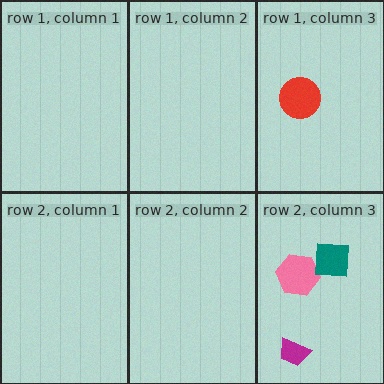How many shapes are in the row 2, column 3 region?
3.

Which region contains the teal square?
The row 2, column 3 region.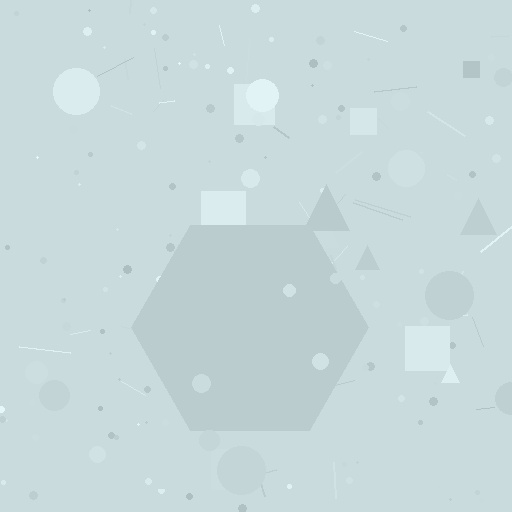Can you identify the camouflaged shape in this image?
The camouflaged shape is a hexagon.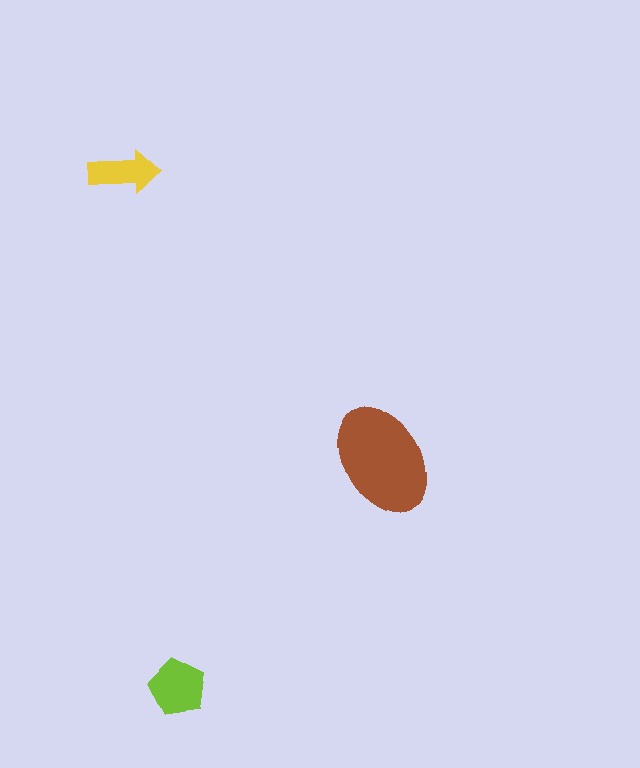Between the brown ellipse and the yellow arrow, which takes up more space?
The brown ellipse.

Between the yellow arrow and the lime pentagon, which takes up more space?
The lime pentagon.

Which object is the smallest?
The yellow arrow.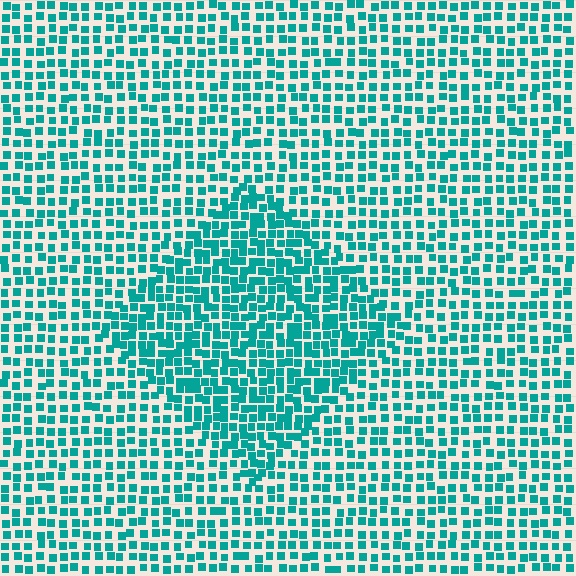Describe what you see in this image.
The image contains small teal elements arranged at two different densities. A diamond-shaped region is visible where the elements are more densely packed than the surrounding area.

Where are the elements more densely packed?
The elements are more densely packed inside the diamond boundary.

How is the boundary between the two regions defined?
The boundary is defined by a change in element density (approximately 1.6x ratio). All elements are the same color, size, and shape.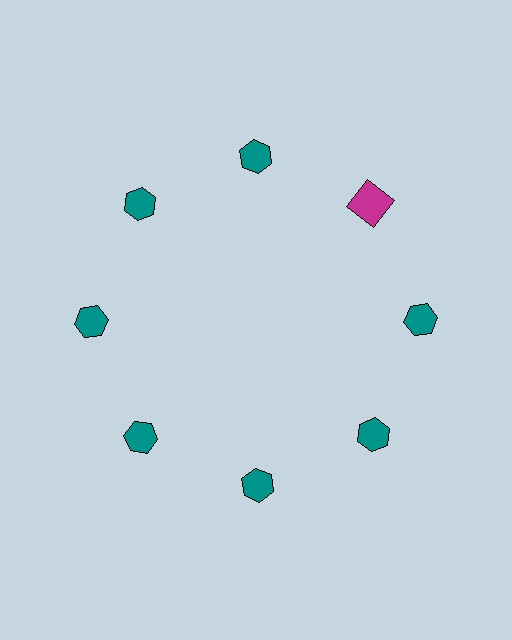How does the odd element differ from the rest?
It differs in both color (magenta instead of teal) and shape (square instead of hexagon).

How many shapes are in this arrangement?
There are 8 shapes arranged in a ring pattern.